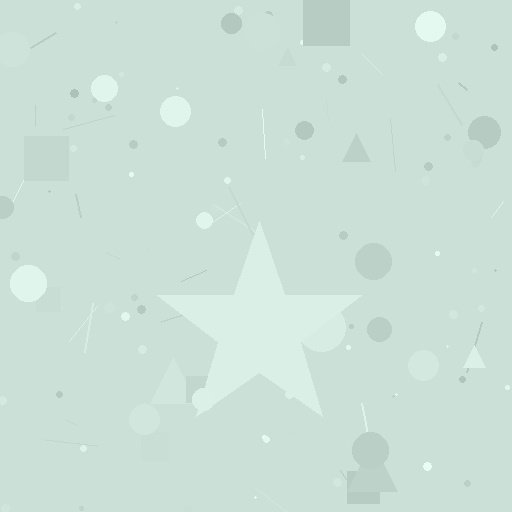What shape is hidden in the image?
A star is hidden in the image.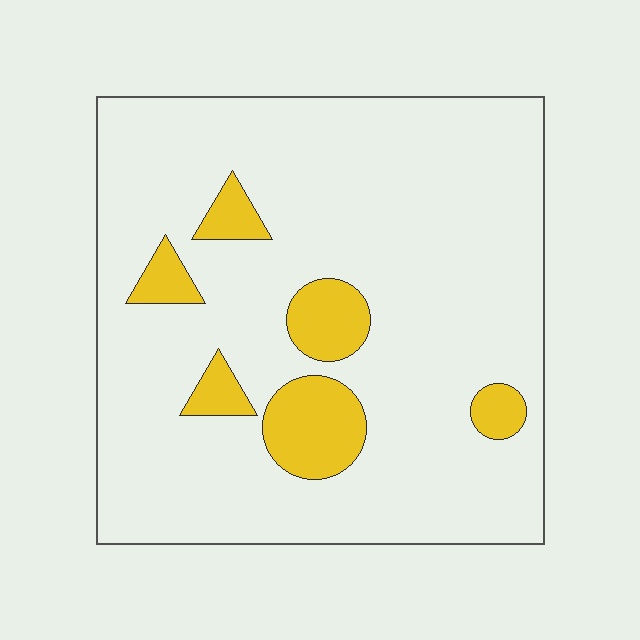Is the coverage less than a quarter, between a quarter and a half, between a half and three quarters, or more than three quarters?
Less than a quarter.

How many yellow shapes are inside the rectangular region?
6.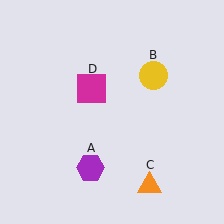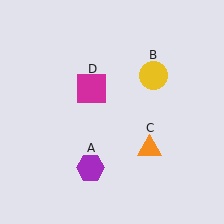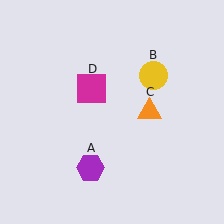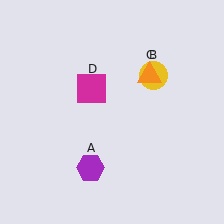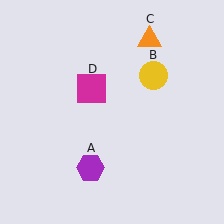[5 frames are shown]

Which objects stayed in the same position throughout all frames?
Purple hexagon (object A) and yellow circle (object B) and magenta square (object D) remained stationary.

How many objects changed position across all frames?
1 object changed position: orange triangle (object C).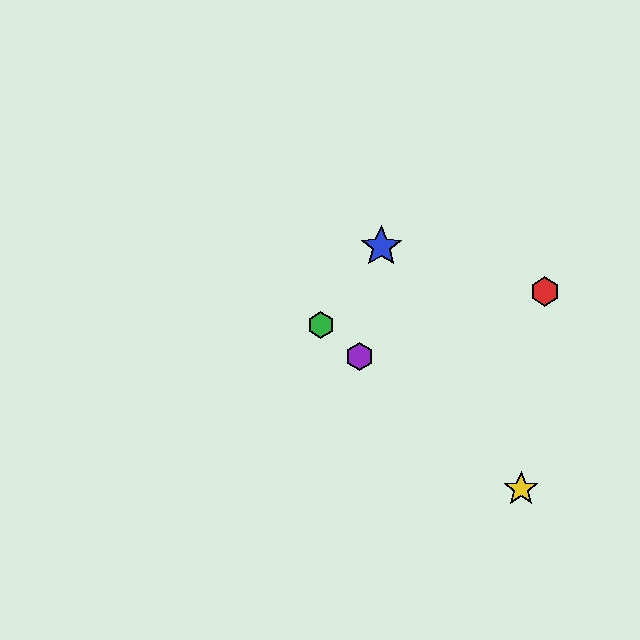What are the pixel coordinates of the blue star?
The blue star is at (381, 247).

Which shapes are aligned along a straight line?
The green hexagon, the yellow star, the purple hexagon are aligned along a straight line.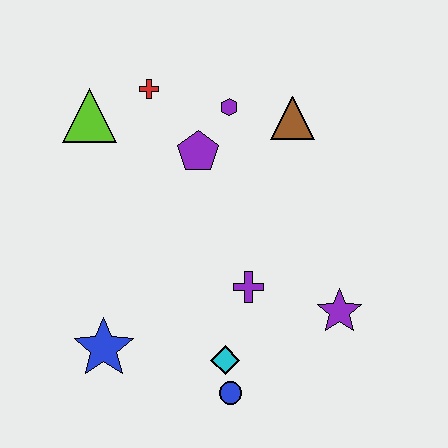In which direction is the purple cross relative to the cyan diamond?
The purple cross is above the cyan diamond.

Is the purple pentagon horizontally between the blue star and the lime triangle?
No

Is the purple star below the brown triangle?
Yes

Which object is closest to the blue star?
The cyan diamond is closest to the blue star.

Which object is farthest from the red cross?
The blue circle is farthest from the red cross.